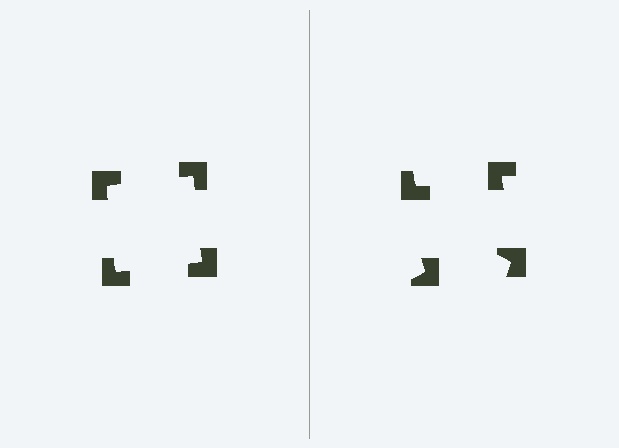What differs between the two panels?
The notched squares are positioned identically on both sides; only the wedge orientations differ. On the left they align to a square; on the right they are misaligned.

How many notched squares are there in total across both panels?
8 — 4 on each side.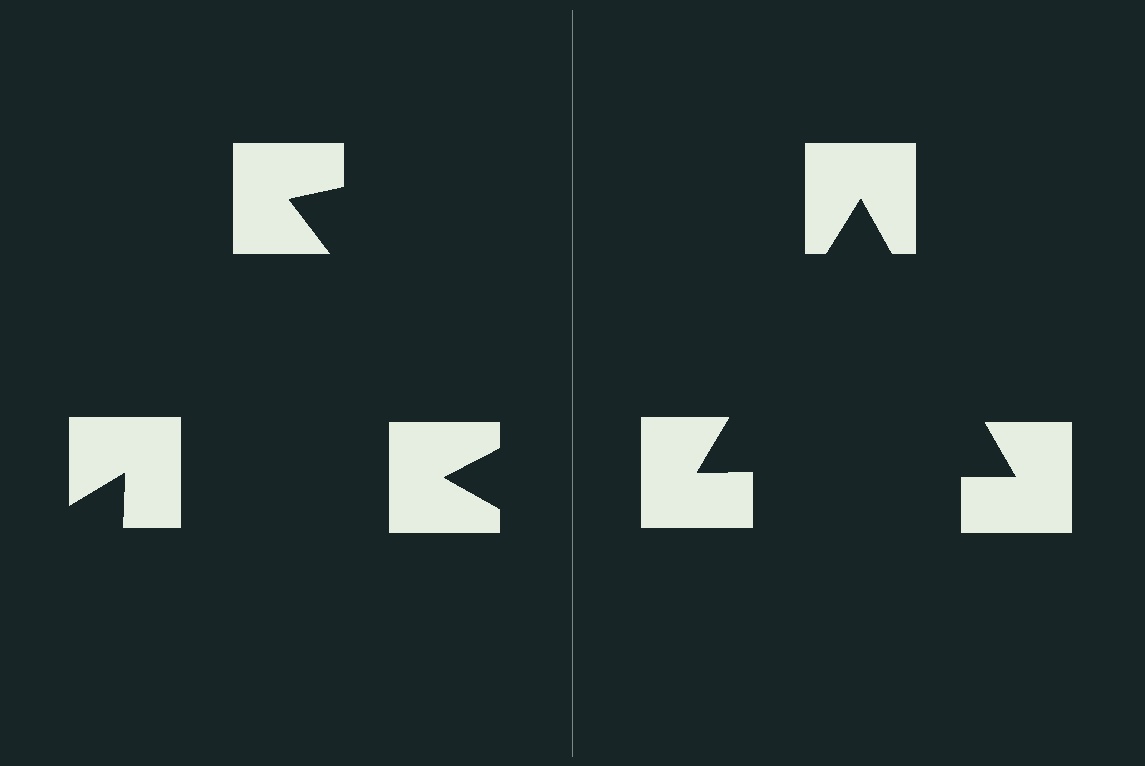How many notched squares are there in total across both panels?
6 — 3 on each side.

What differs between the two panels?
The notched squares are positioned identically on both sides; only the wedge orientations differ. On the right they align to a triangle; on the left they are misaligned.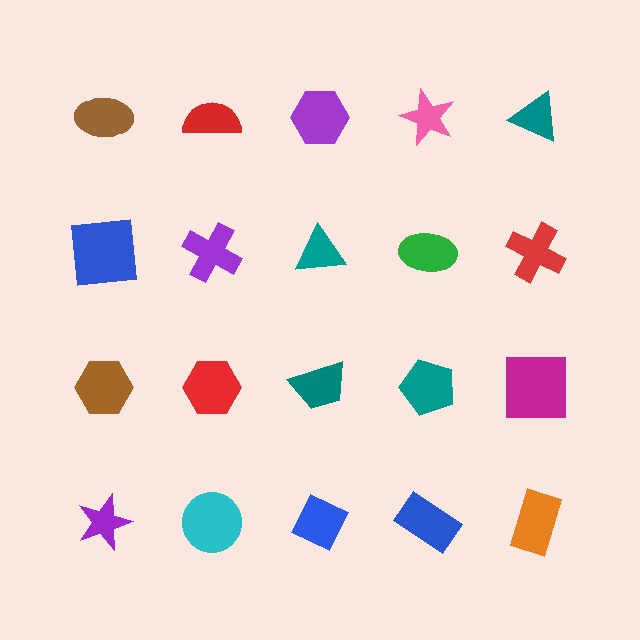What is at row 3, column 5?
A magenta square.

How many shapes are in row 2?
5 shapes.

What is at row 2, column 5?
A red cross.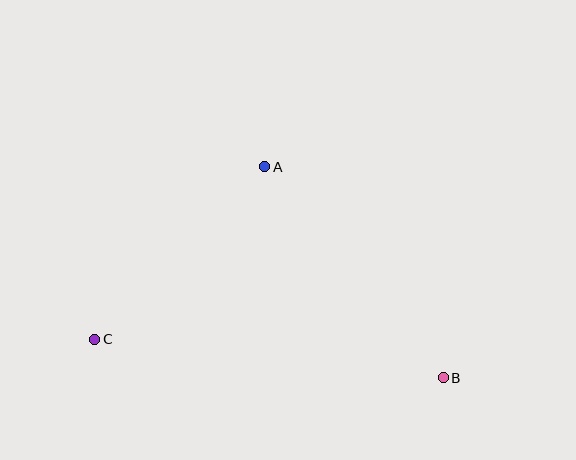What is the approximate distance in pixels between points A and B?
The distance between A and B is approximately 276 pixels.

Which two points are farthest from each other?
Points B and C are farthest from each other.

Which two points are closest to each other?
Points A and C are closest to each other.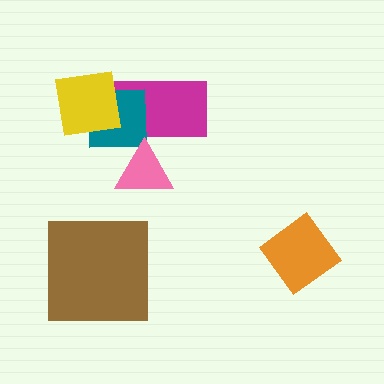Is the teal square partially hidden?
Yes, it is partially covered by another shape.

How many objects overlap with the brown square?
0 objects overlap with the brown square.